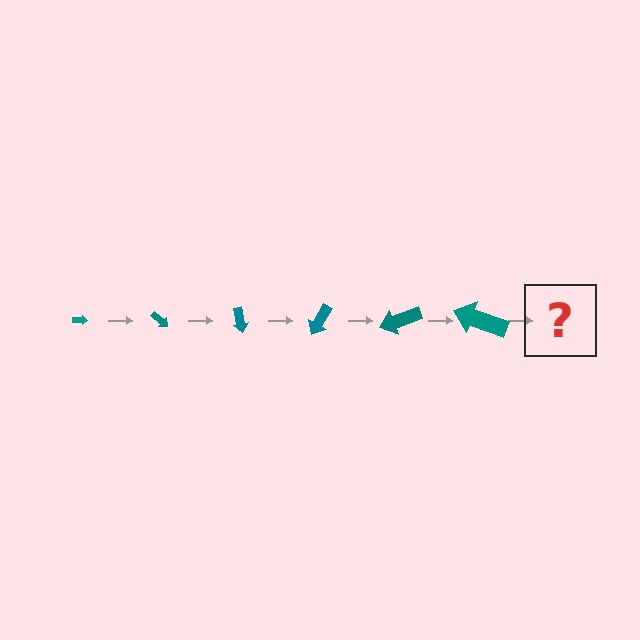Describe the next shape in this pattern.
It should be an arrow, larger than the previous one and rotated 240 degrees from the start.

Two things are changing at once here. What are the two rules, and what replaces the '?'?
The two rules are that the arrow grows larger each step and it rotates 40 degrees each step. The '?' should be an arrow, larger than the previous one and rotated 240 degrees from the start.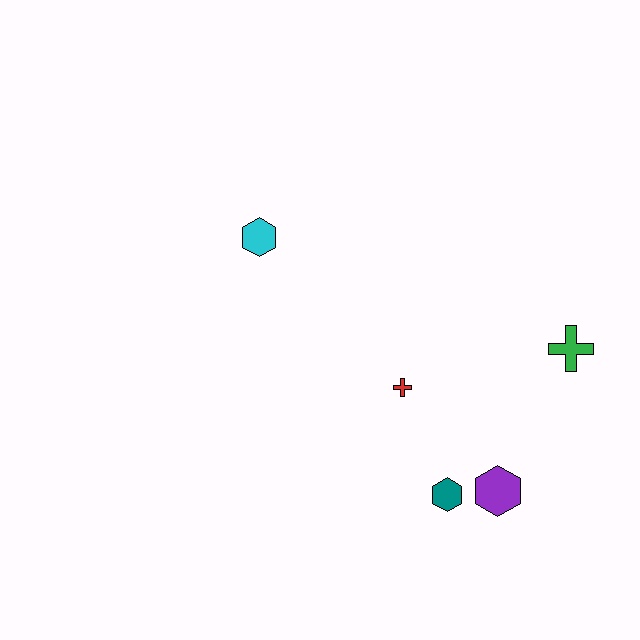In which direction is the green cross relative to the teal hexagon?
The green cross is above the teal hexagon.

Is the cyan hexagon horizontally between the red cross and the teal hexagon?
No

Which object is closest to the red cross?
The teal hexagon is closest to the red cross.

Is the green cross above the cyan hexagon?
No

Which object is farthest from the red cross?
The cyan hexagon is farthest from the red cross.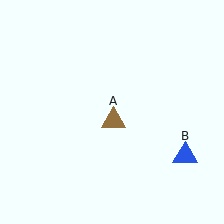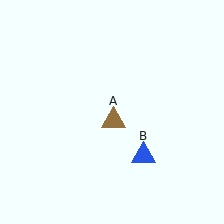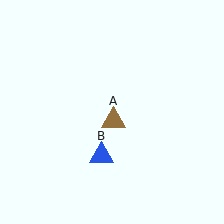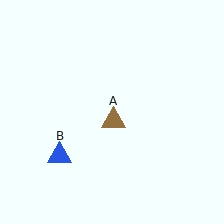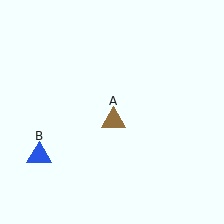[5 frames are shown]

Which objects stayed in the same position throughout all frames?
Brown triangle (object A) remained stationary.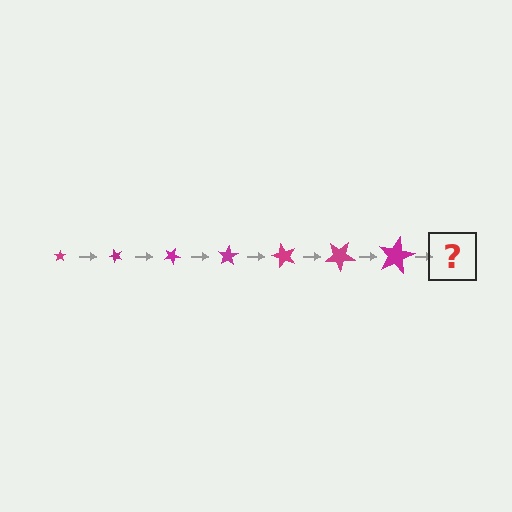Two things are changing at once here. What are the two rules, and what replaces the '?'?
The two rules are that the star grows larger each step and it rotates 50 degrees each step. The '?' should be a star, larger than the previous one and rotated 350 degrees from the start.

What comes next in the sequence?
The next element should be a star, larger than the previous one and rotated 350 degrees from the start.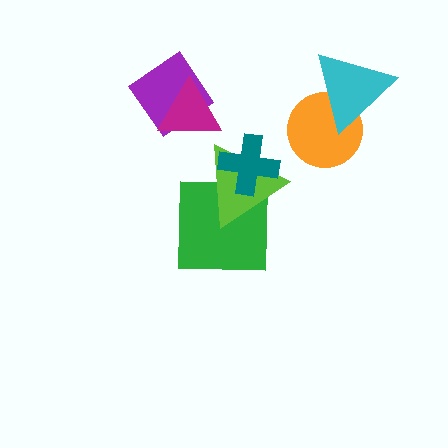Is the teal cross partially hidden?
No, no other shape covers it.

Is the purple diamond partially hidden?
Yes, it is partially covered by another shape.